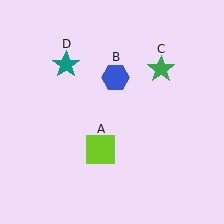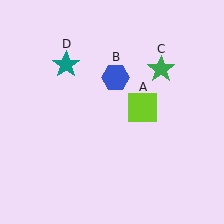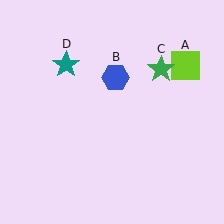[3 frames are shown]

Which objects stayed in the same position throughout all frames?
Blue hexagon (object B) and green star (object C) and teal star (object D) remained stationary.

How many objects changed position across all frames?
1 object changed position: lime square (object A).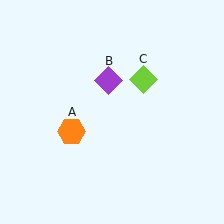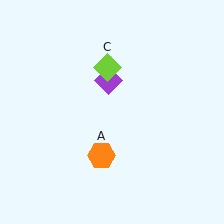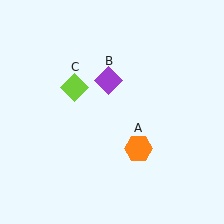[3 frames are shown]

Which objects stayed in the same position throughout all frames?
Purple diamond (object B) remained stationary.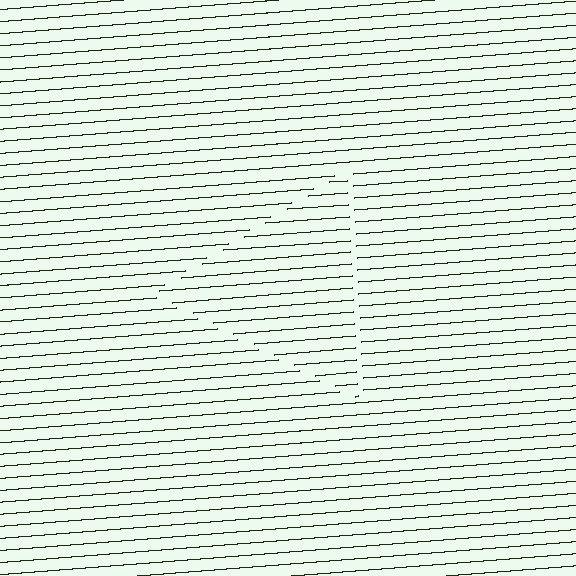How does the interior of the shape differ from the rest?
The interior of the shape contains the same grating, shifted by half a period — the contour is defined by the phase discontinuity where line-ends from the inner and outer gratings abut.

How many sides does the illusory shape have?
3 sides — the line-ends trace a triangle.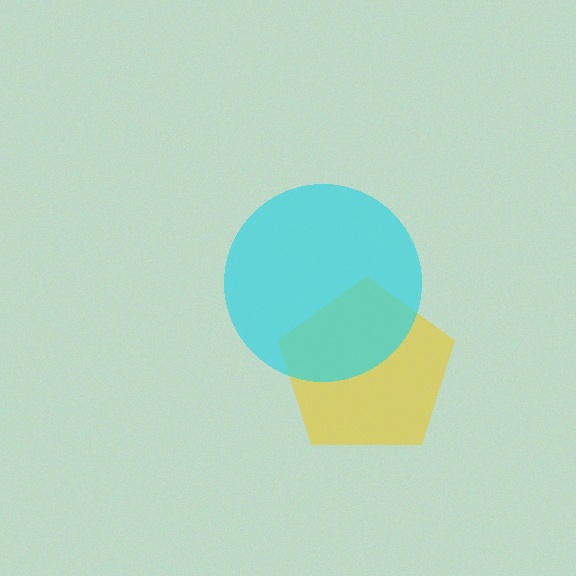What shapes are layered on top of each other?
The layered shapes are: a yellow pentagon, a cyan circle.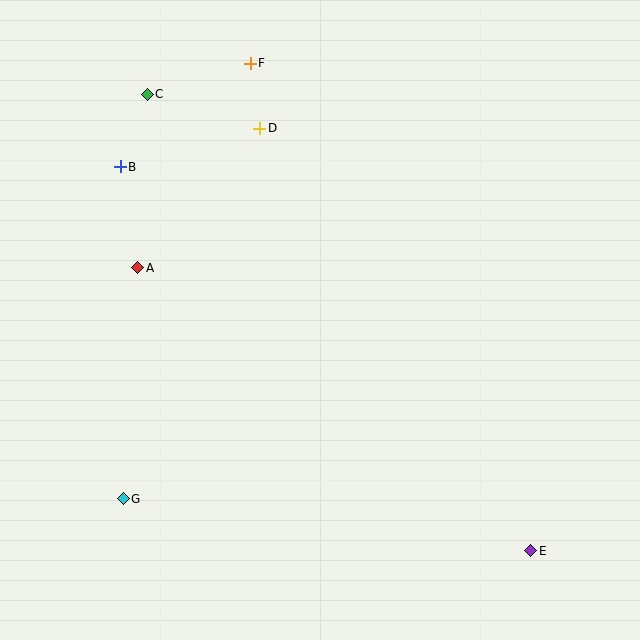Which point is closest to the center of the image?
Point A at (138, 268) is closest to the center.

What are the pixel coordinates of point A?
Point A is at (138, 268).